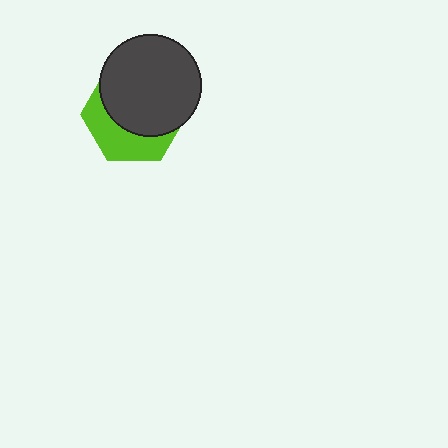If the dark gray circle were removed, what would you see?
You would see the complete lime hexagon.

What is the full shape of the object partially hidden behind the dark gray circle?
The partially hidden object is a lime hexagon.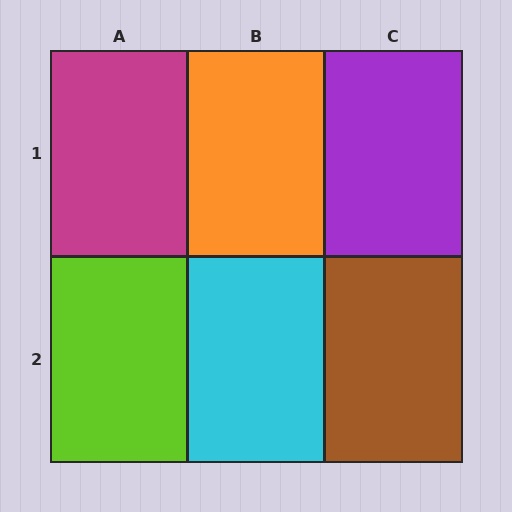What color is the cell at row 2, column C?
Brown.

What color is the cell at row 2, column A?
Lime.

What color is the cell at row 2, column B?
Cyan.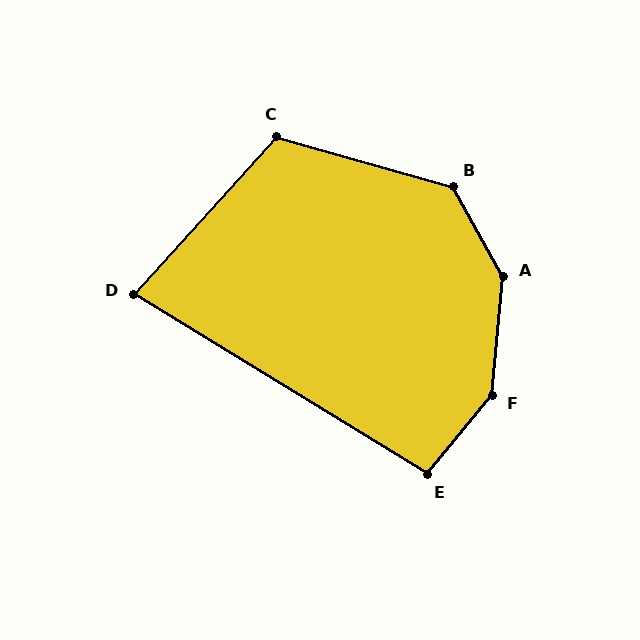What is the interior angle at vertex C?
Approximately 117 degrees (obtuse).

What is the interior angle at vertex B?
Approximately 135 degrees (obtuse).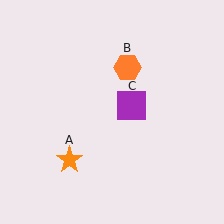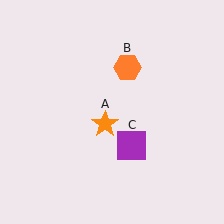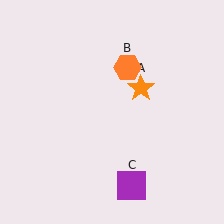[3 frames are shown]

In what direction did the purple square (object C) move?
The purple square (object C) moved down.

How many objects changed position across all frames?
2 objects changed position: orange star (object A), purple square (object C).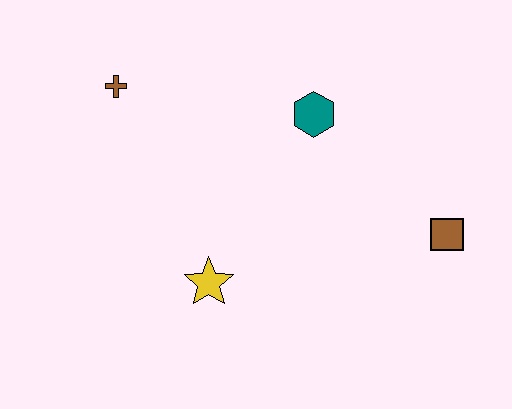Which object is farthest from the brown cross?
The brown square is farthest from the brown cross.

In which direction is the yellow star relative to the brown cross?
The yellow star is below the brown cross.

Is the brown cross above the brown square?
Yes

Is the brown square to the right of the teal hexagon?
Yes